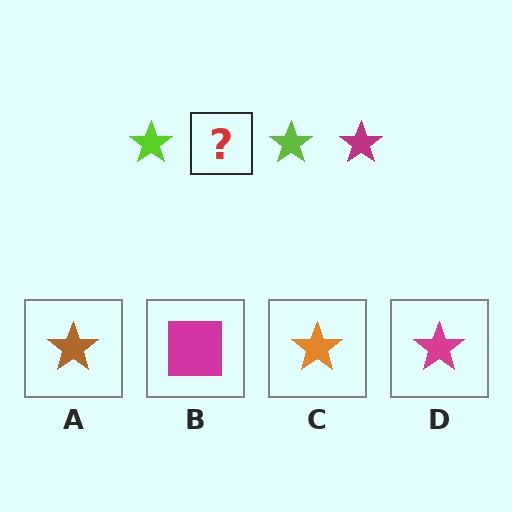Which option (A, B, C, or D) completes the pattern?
D.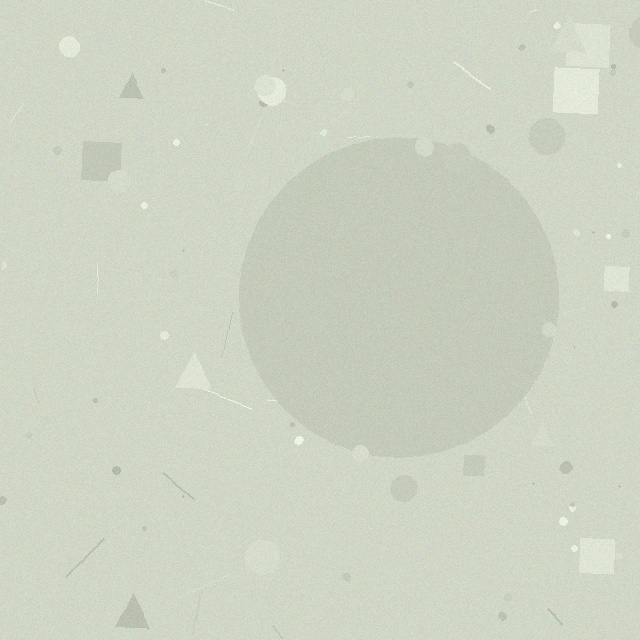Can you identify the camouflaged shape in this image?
The camouflaged shape is a circle.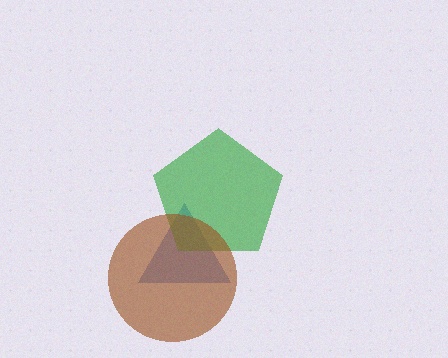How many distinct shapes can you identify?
There are 3 distinct shapes: a blue triangle, a green pentagon, a brown circle.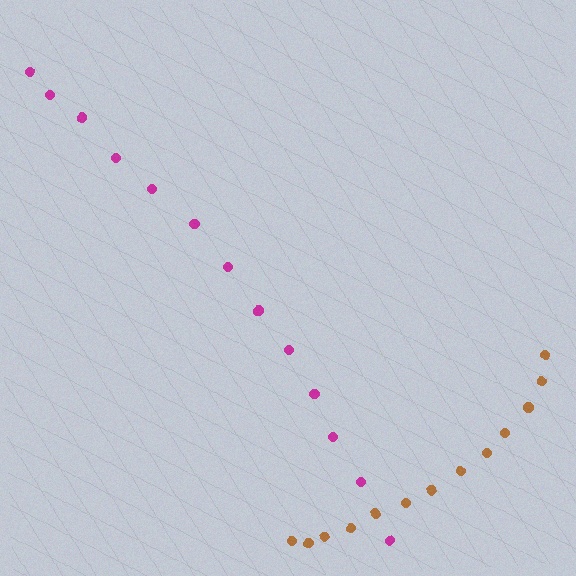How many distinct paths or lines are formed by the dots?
There are 2 distinct paths.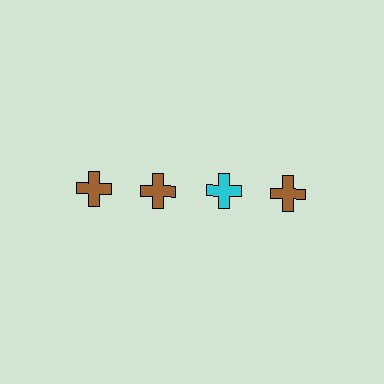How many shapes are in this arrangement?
There are 4 shapes arranged in a grid pattern.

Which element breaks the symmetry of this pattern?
The cyan cross in the top row, center column breaks the symmetry. All other shapes are brown crosses.